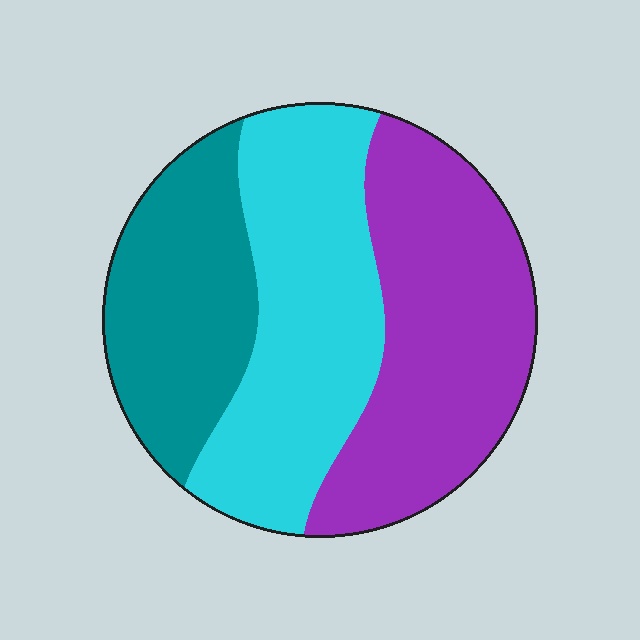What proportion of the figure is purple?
Purple covers 38% of the figure.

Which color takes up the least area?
Teal, at roughly 25%.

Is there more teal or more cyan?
Cyan.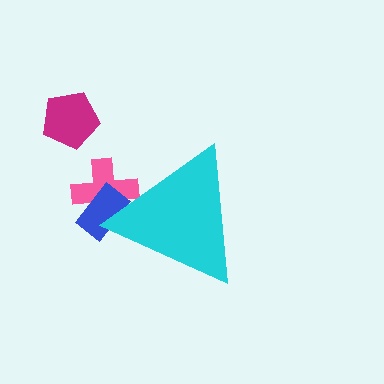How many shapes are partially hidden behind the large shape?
2 shapes are partially hidden.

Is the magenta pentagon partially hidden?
No, the magenta pentagon is fully visible.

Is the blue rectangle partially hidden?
Yes, the blue rectangle is partially hidden behind the cyan triangle.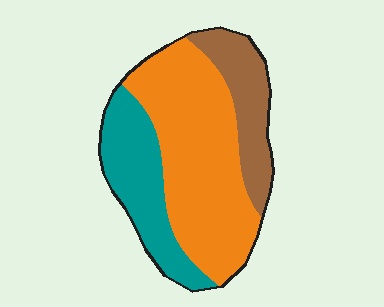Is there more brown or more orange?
Orange.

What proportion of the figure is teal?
Teal covers 26% of the figure.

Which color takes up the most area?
Orange, at roughly 55%.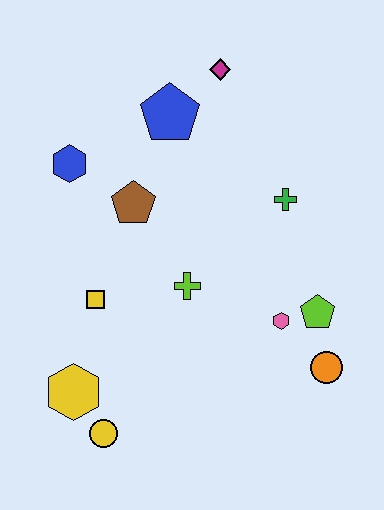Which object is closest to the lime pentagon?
The pink hexagon is closest to the lime pentagon.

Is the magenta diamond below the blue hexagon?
No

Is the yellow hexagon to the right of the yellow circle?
No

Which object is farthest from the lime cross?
The magenta diamond is farthest from the lime cross.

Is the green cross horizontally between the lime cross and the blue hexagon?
No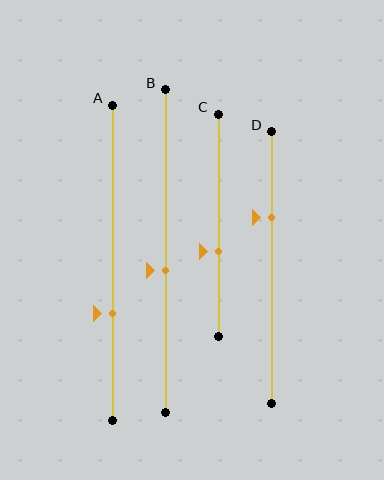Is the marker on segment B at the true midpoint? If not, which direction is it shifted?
No, the marker on segment B is shifted downward by about 6% of the segment length.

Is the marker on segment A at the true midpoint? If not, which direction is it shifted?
No, the marker on segment A is shifted downward by about 16% of the segment length.